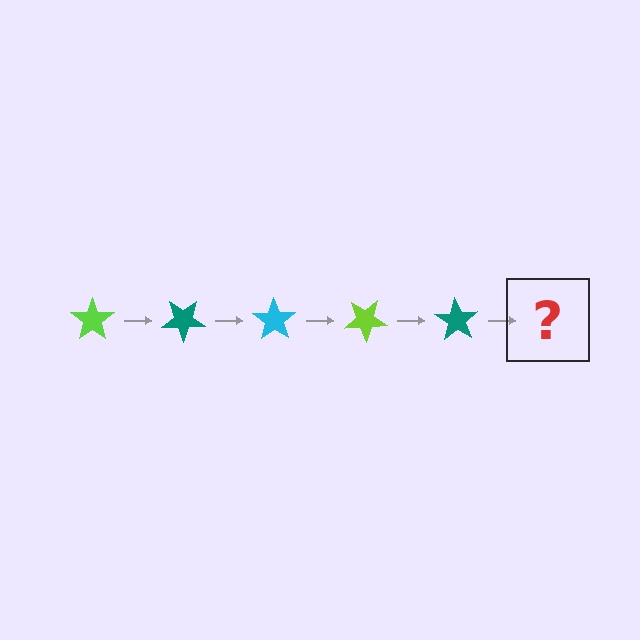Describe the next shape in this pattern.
It should be a cyan star, rotated 175 degrees from the start.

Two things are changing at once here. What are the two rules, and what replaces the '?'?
The two rules are that it rotates 35 degrees each step and the color cycles through lime, teal, and cyan. The '?' should be a cyan star, rotated 175 degrees from the start.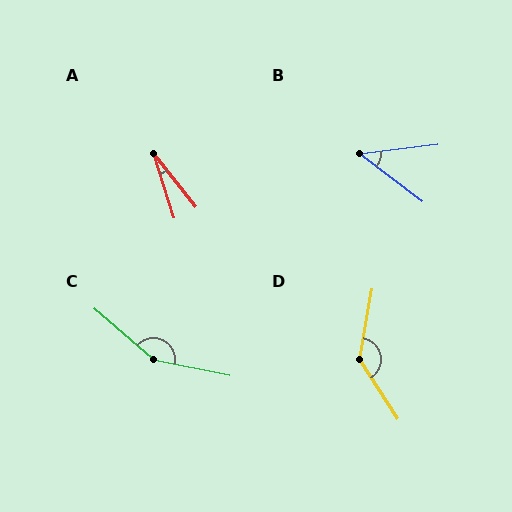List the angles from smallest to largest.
A (21°), B (45°), D (137°), C (151°).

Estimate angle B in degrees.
Approximately 45 degrees.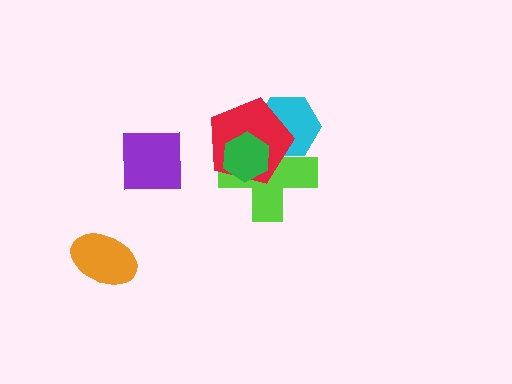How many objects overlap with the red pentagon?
3 objects overlap with the red pentagon.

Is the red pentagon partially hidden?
Yes, it is partially covered by another shape.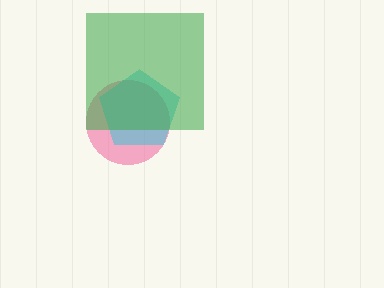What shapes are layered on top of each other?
The layered shapes are: a pink circle, a cyan pentagon, a green square.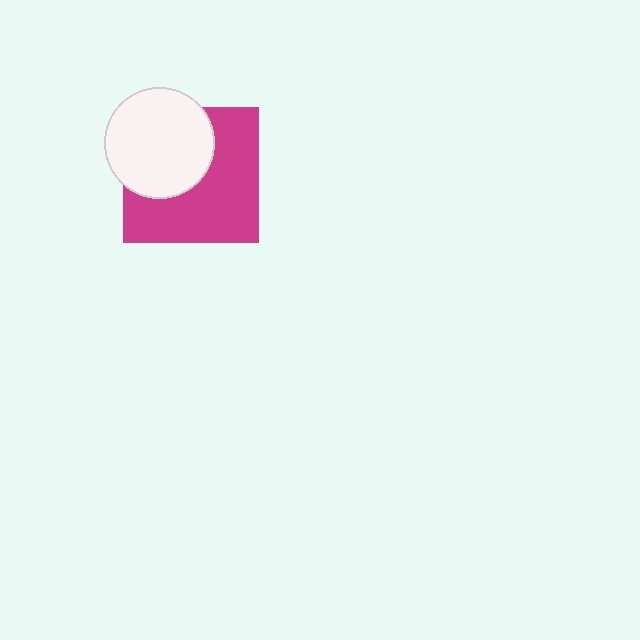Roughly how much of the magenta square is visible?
About half of it is visible (roughly 60%).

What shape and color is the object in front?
The object in front is a white circle.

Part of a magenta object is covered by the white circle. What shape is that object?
It is a square.